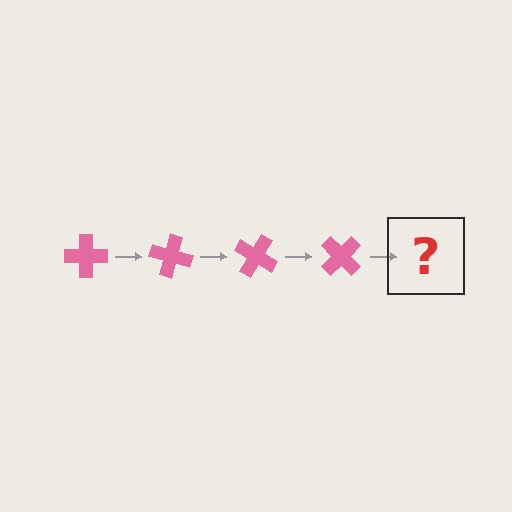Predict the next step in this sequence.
The next step is a pink cross rotated 60 degrees.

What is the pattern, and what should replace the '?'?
The pattern is that the cross rotates 15 degrees each step. The '?' should be a pink cross rotated 60 degrees.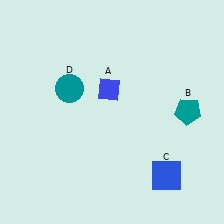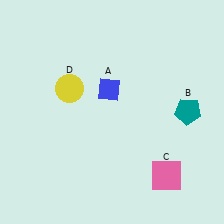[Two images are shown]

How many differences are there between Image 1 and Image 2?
There are 2 differences between the two images.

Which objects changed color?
C changed from blue to pink. D changed from teal to yellow.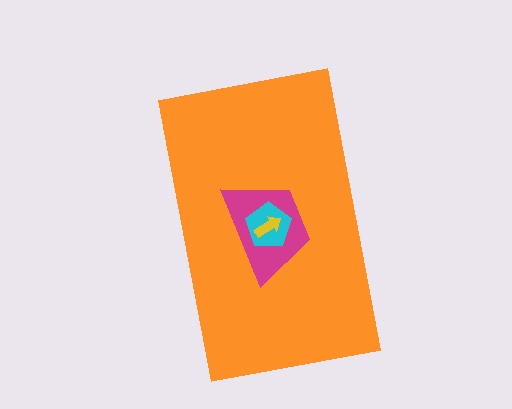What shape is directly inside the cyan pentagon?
The yellow arrow.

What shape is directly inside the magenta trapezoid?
The cyan pentagon.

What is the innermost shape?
The yellow arrow.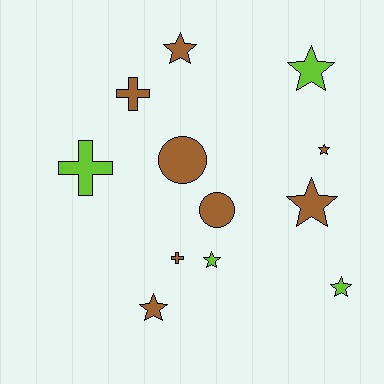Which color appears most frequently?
Brown, with 8 objects.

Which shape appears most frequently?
Star, with 7 objects.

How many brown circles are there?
There are 2 brown circles.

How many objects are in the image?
There are 12 objects.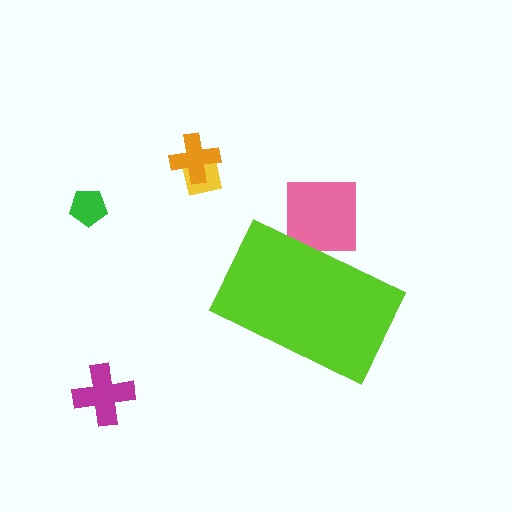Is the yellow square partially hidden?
No, the yellow square is fully visible.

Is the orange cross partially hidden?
No, the orange cross is fully visible.